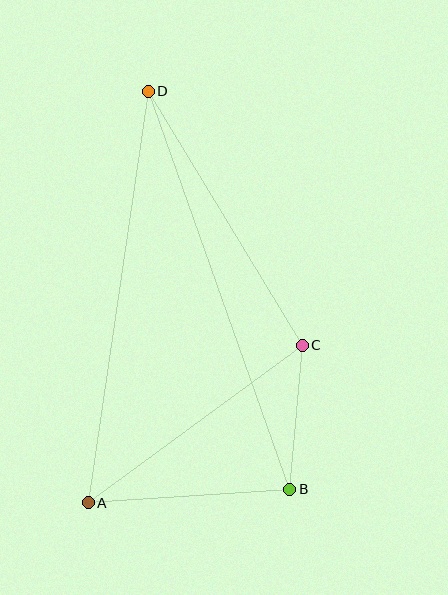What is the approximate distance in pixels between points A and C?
The distance between A and C is approximately 266 pixels.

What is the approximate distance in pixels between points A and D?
The distance between A and D is approximately 416 pixels.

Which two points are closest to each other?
Points B and C are closest to each other.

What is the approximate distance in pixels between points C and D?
The distance between C and D is approximately 297 pixels.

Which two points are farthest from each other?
Points B and D are farthest from each other.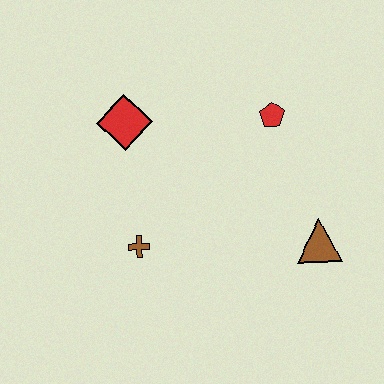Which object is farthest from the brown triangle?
The red diamond is farthest from the brown triangle.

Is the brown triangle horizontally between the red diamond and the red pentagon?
No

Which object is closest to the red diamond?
The brown cross is closest to the red diamond.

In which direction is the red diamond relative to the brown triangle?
The red diamond is to the left of the brown triangle.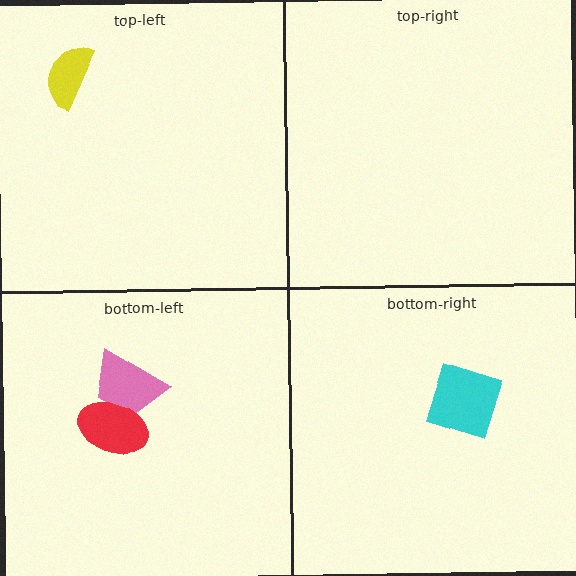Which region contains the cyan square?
The bottom-right region.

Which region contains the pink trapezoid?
The bottom-left region.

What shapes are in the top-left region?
The yellow semicircle.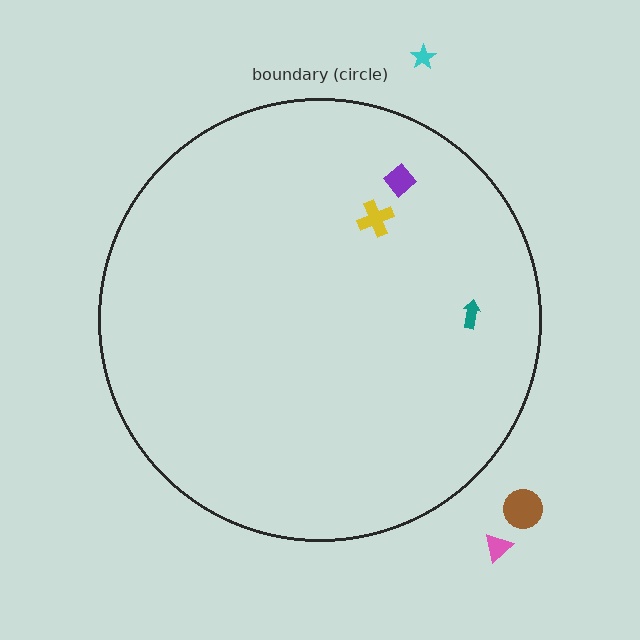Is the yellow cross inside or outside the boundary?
Inside.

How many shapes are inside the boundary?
3 inside, 3 outside.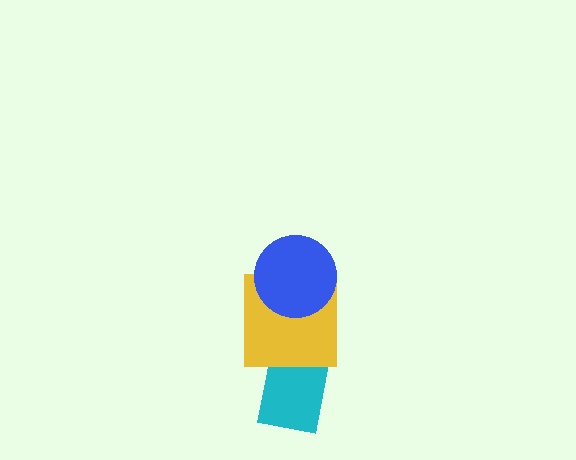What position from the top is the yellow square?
The yellow square is 2nd from the top.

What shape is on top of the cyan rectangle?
The yellow square is on top of the cyan rectangle.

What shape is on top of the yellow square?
The blue circle is on top of the yellow square.